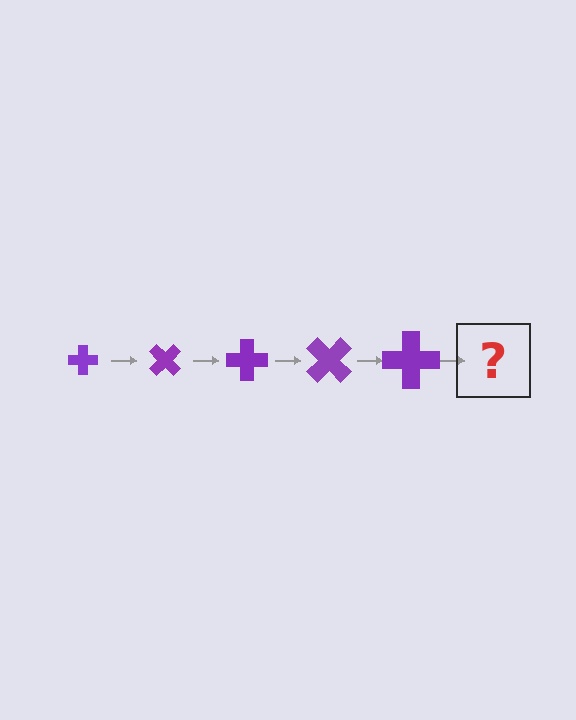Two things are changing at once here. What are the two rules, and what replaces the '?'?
The two rules are that the cross grows larger each step and it rotates 45 degrees each step. The '?' should be a cross, larger than the previous one and rotated 225 degrees from the start.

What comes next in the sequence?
The next element should be a cross, larger than the previous one and rotated 225 degrees from the start.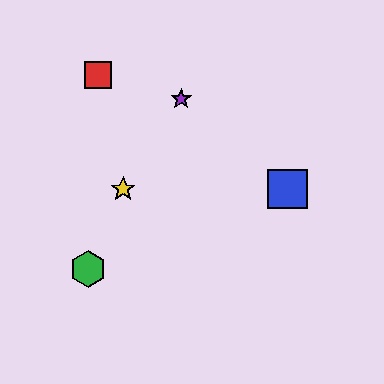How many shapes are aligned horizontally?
2 shapes (the blue square, the yellow star) are aligned horizontally.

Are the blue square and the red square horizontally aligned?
No, the blue square is at y≈189 and the red square is at y≈75.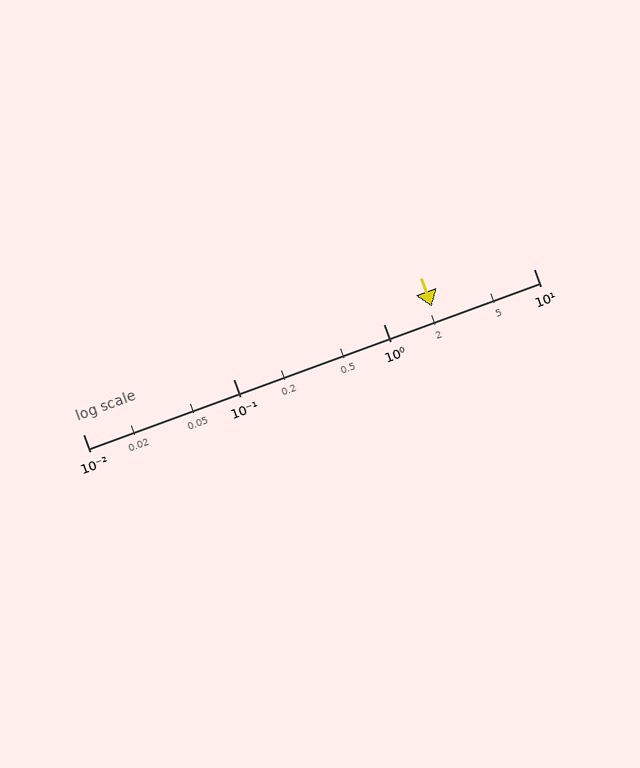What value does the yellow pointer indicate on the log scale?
The pointer indicates approximately 2.1.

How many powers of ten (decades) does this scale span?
The scale spans 3 decades, from 0.01 to 10.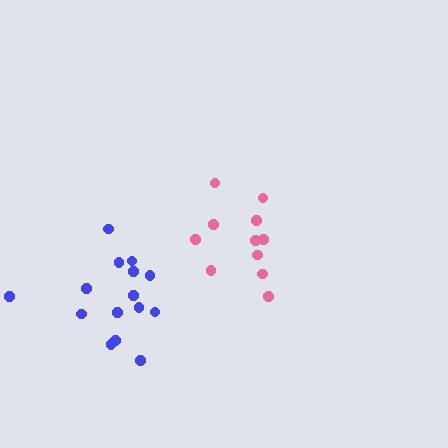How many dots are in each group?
Group 1: 11 dots, Group 2: 15 dots (26 total).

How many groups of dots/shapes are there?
There are 2 groups.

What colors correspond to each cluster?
The clusters are colored: pink, blue.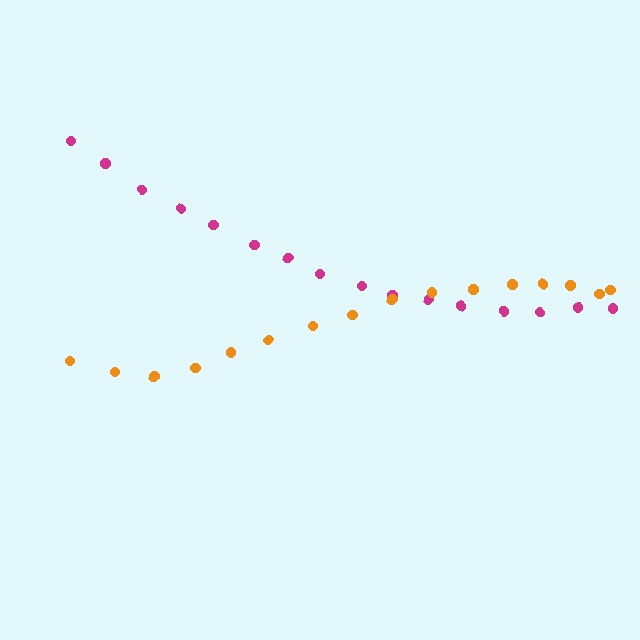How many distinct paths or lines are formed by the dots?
There are 2 distinct paths.